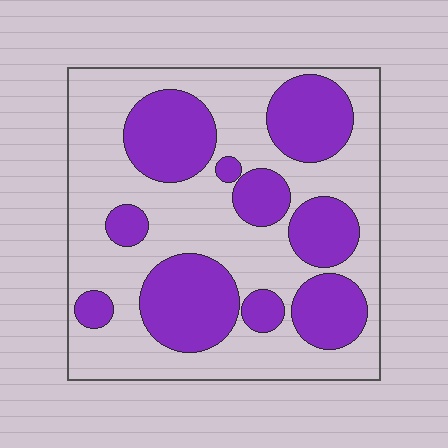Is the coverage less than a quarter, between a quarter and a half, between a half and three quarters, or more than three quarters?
Between a quarter and a half.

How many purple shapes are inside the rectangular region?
10.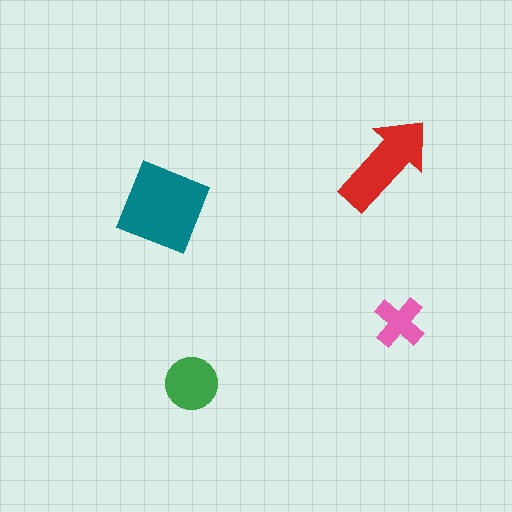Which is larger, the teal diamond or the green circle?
The teal diamond.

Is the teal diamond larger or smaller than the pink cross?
Larger.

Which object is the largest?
The teal diamond.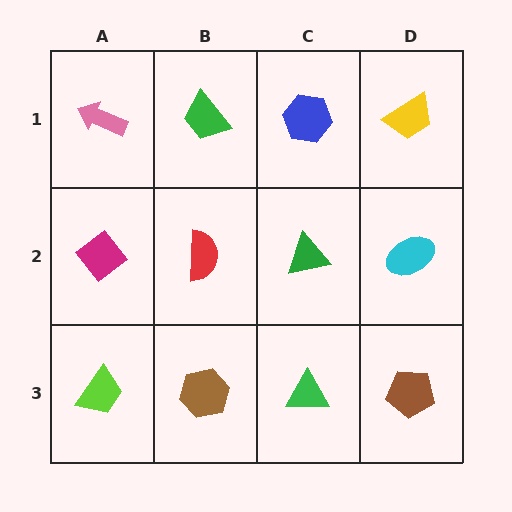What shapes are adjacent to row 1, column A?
A magenta diamond (row 2, column A), a green trapezoid (row 1, column B).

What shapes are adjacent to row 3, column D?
A cyan ellipse (row 2, column D), a green triangle (row 3, column C).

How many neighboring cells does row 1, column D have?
2.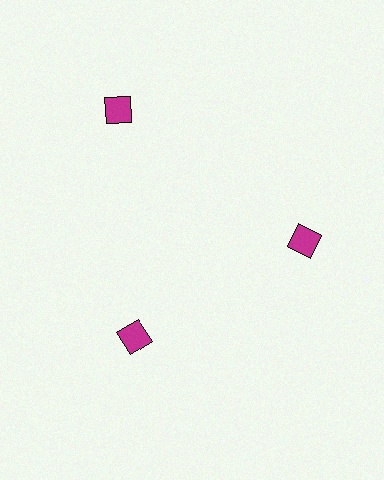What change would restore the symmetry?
The symmetry would be restored by moving it inward, back onto the ring so that all 3 diamonds sit at equal angles and equal distance from the center.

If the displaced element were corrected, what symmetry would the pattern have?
It would have 3-fold rotational symmetry — the pattern would map onto itself every 120 degrees.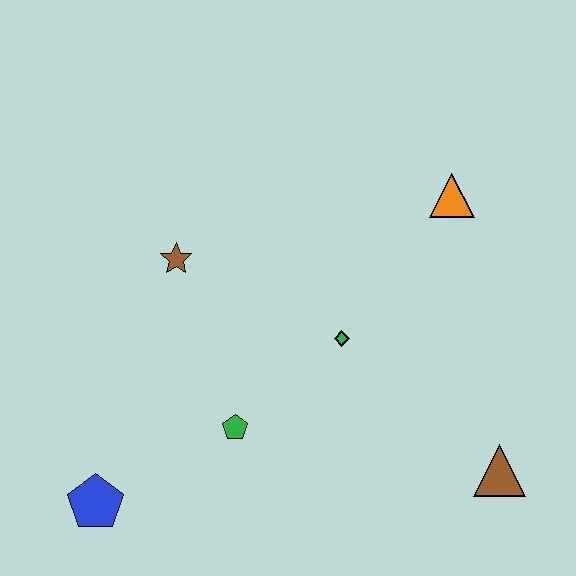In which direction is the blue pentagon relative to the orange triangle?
The blue pentagon is to the left of the orange triangle.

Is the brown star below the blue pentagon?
No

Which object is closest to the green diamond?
The green pentagon is closest to the green diamond.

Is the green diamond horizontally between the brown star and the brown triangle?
Yes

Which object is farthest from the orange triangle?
The blue pentagon is farthest from the orange triangle.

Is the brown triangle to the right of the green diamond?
Yes